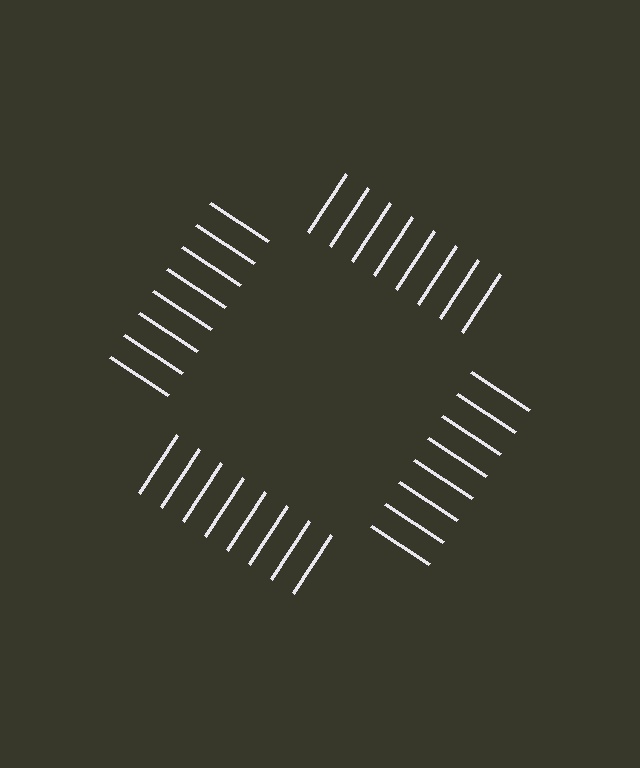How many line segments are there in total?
32 — 8 along each of the 4 edges.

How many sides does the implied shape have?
4 sides — the line-ends trace a square.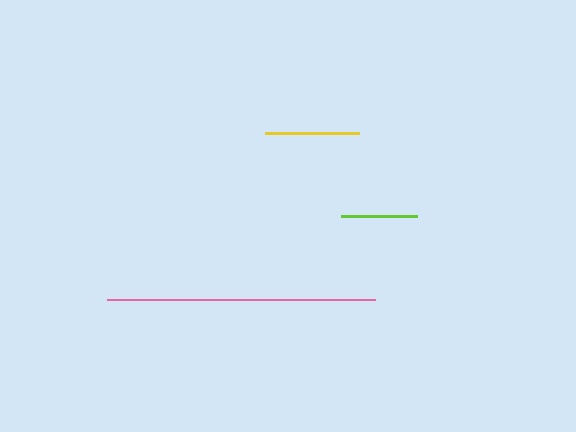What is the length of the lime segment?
The lime segment is approximately 76 pixels long.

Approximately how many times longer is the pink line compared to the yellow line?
The pink line is approximately 2.8 times the length of the yellow line.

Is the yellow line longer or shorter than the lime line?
The yellow line is longer than the lime line.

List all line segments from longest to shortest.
From longest to shortest: pink, yellow, lime.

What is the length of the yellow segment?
The yellow segment is approximately 94 pixels long.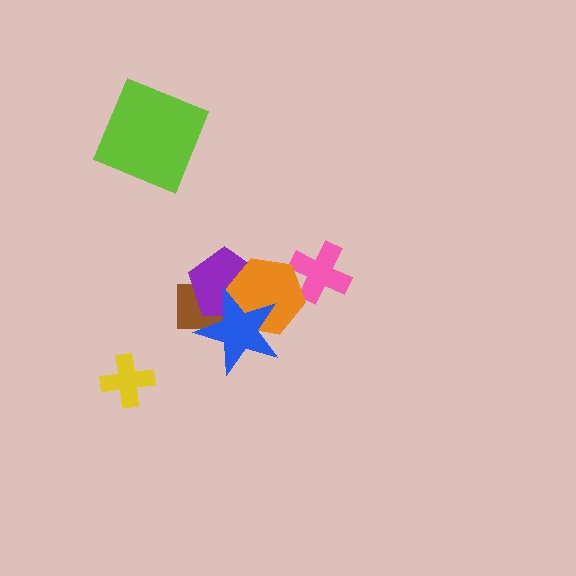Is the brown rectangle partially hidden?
Yes, it is partially covered by another shape.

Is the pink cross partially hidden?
Yes, it is partially covered by another shape.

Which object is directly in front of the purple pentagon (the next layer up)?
The orange hexagon is directly in front of the purple pentagon.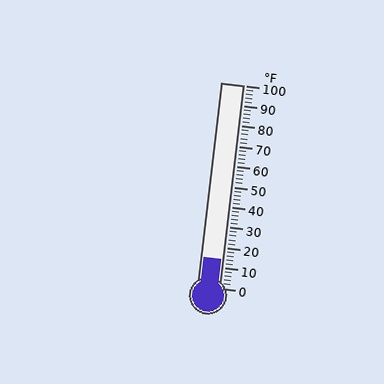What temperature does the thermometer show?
The thermometer shows approximately 14°F.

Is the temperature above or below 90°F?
The temperature is below 90°F.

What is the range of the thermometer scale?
The thermometer scale ranges from 0°F to 100°F.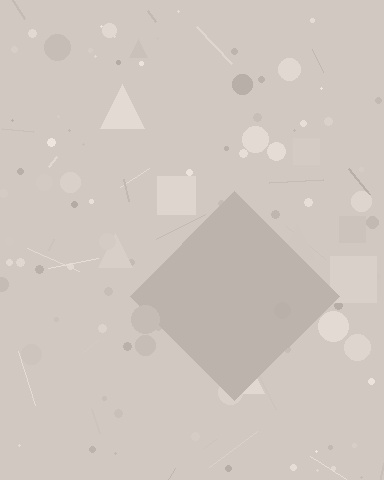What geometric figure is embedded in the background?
A diamond is embedded in the background.